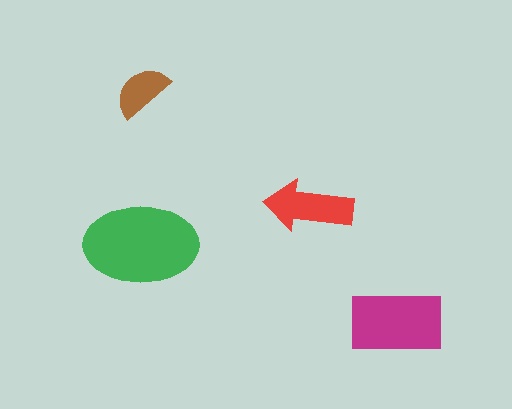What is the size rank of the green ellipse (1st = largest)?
1st.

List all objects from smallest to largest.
The brown semicircle, the red arrow, the magenta rectangle, the green ellipse.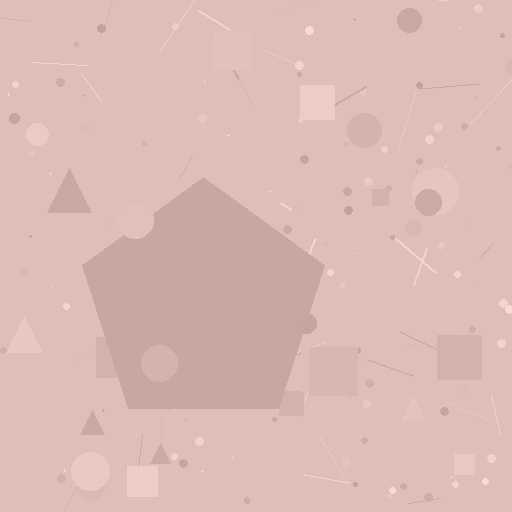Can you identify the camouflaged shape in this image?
The camouflaged shape is a pentagon.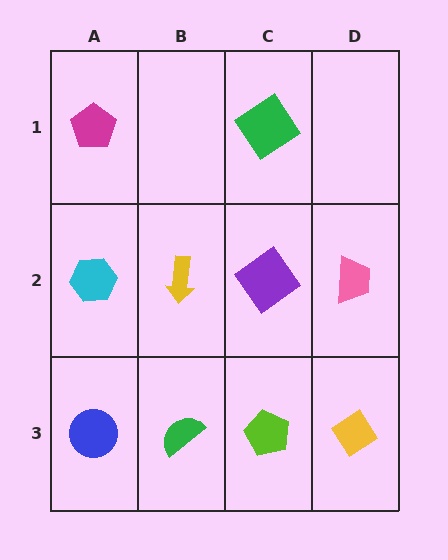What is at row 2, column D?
A pink trapezoid.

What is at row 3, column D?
A yellow diamond.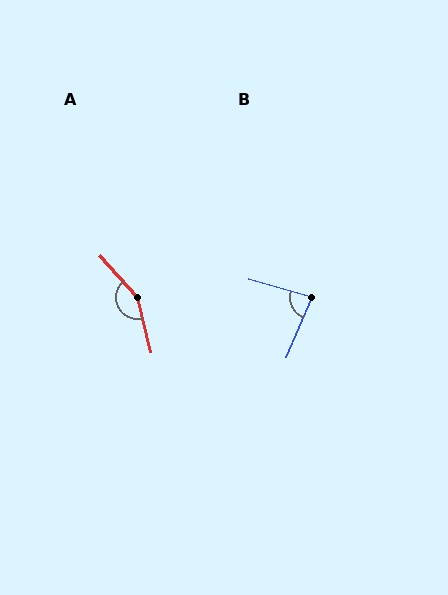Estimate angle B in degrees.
Approximately 83 degrees.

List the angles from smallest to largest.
B (83°), A (152°).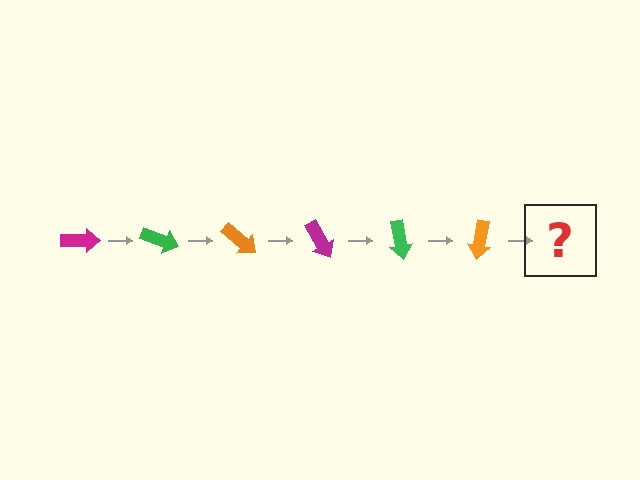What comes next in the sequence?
The next element should be a magenta arrow, rotated 120 degrees from the start.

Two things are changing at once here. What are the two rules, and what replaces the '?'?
The two rules are that it rotates 20 degrees each step and the color cycles through magenta, green, and orange. The '?' should be a magenta arrow, rotated 120 degrees from the start.